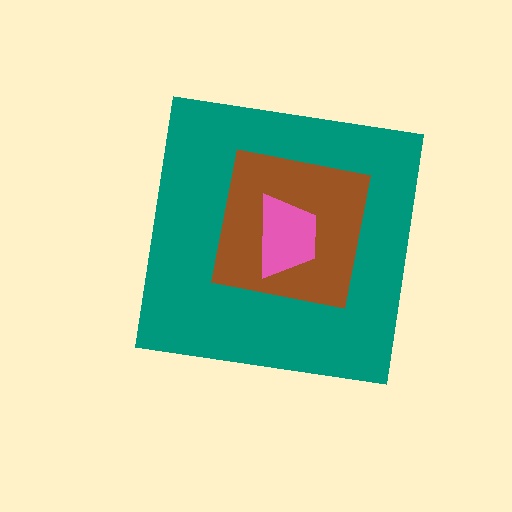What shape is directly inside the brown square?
The pink trapezoid.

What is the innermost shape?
The pink trapezoid.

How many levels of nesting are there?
3.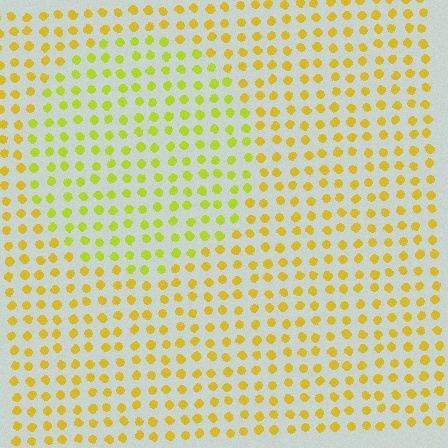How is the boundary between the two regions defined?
The boundary is defined purely by a slight shift in hue (about 24 degrees). Spacing, size, and orientation are identical on both sides.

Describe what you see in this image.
The image is filled with small yellow elements in a uniform arrangement. A circle-shaped region is visible where the elements are tinted to a slightly different hue, forming a subtle color boundary.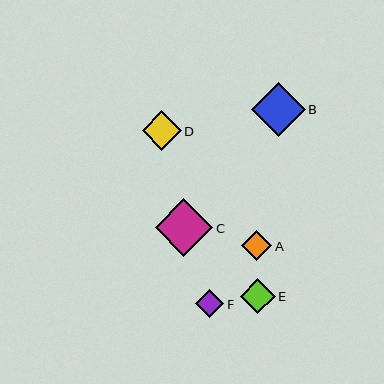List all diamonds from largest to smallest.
From largest to smallest: C, B, D, E, A, F.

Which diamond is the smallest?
Diamond F is the smallest with a size of approximately 28 pixels.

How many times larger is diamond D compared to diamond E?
Diamond D is approximately 1.1 times the size of diamond E.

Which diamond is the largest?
Diamond C is the largest with a size of approximately 58 pixels.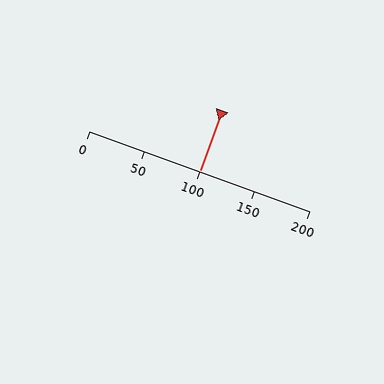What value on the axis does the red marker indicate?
The marker indicates approximately 100.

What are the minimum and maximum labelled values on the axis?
The axis runs from 0 to 200.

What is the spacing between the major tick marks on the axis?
The major ticks are spaced 50 apart.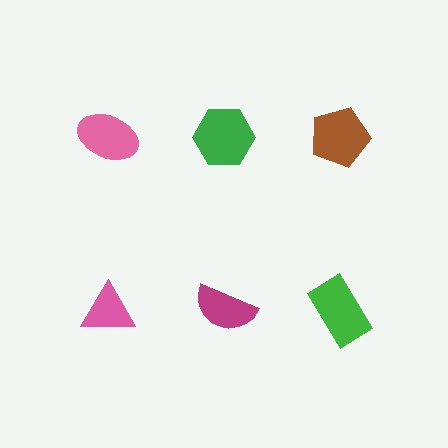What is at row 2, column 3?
A green rectangle.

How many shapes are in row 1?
3 shapes.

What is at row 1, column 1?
A pink ellipse.